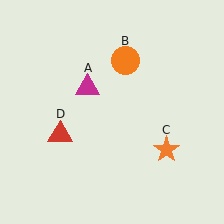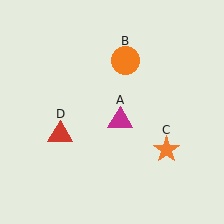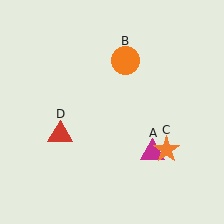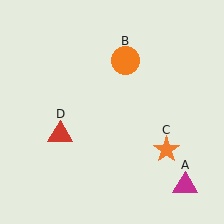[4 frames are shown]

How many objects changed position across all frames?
1 object changed position: magenta triangle (object A).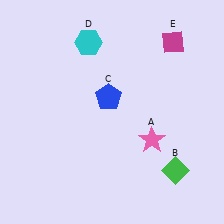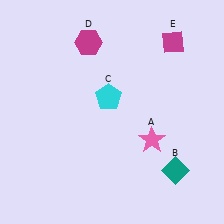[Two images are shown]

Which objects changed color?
B changed from green to teal. C changed from blue to cyan. D changed from cyan to magenta.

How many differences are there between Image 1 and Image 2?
There are 3 differences between the two images.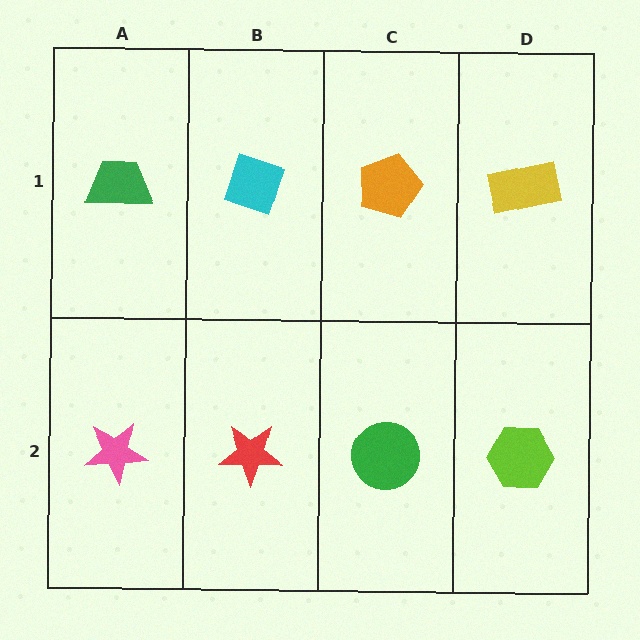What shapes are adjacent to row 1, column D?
A lime hexagon (row 2, column D), an orange pentagon (row 1, column C).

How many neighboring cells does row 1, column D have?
2.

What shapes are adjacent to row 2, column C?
An orange pentagon (row 1, column C), a red star (row 2, column B), a lime hexagon (row 2, column D).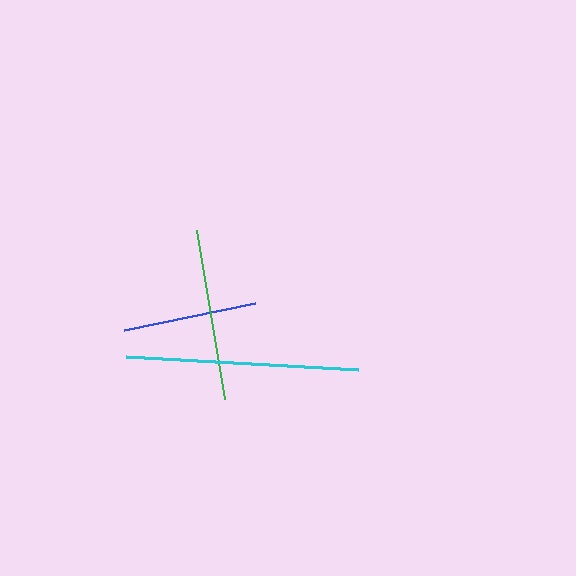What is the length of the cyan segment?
The cyan segment is approximately 232 pixels long.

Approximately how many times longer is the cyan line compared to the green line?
The cyan line is approximately 1.4 times the length of the green line.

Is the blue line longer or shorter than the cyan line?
The cyan line is longer than the blue line.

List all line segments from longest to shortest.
From longest to shortest: cyan, green, blue.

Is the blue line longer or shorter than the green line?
The green line is longer than the blue line.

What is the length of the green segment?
The green segment is approximately 171 pixels long.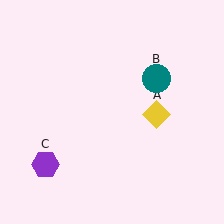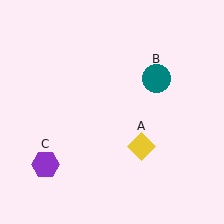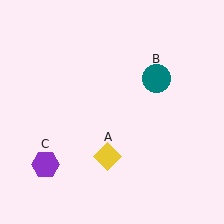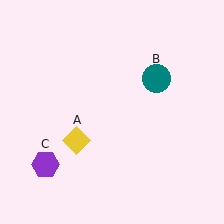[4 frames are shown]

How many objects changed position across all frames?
1 object changed position: yellow diamond (object A).